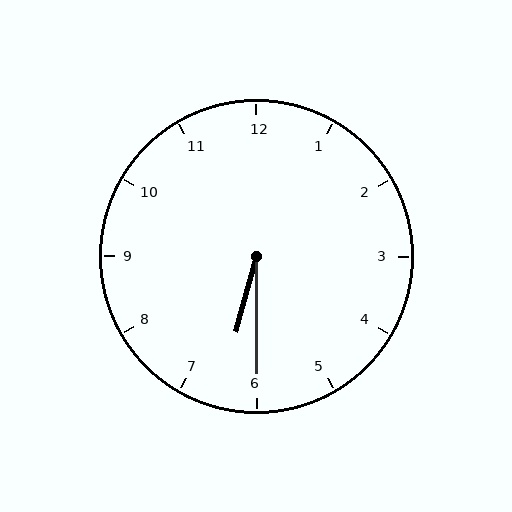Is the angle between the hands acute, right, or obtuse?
It is acute.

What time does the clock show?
6:30.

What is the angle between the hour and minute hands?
Approximately 15 degrees.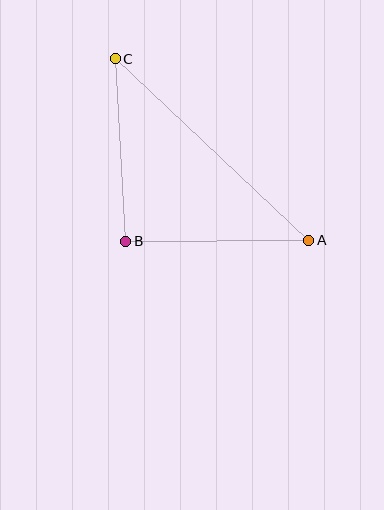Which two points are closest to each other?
Points B and C are closest to each other.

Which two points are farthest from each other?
Points A and C are farthest from each other.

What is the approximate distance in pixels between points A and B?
The distance between A and B is approximately 183 pixels.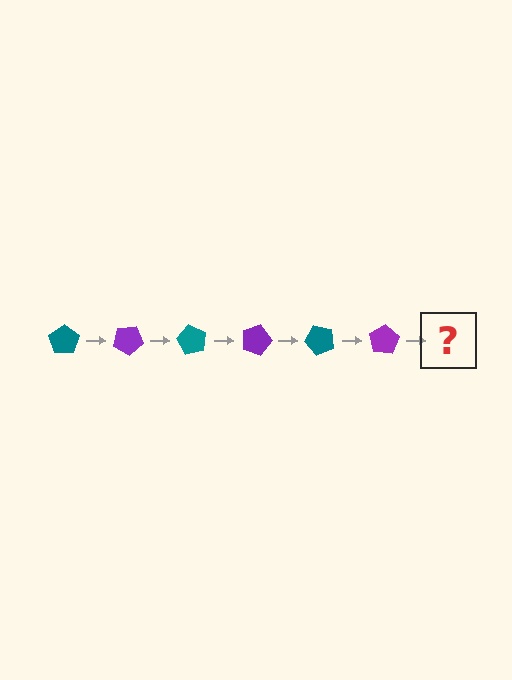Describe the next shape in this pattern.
It should be a teal pentagon, rotated 180 degrees from the start.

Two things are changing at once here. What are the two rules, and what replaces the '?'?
The two rules are that it rotates 30 degrees each step and the color cycles through teal and purple. The '?' should be a teal pentagon, rotated 180 degrees from the start.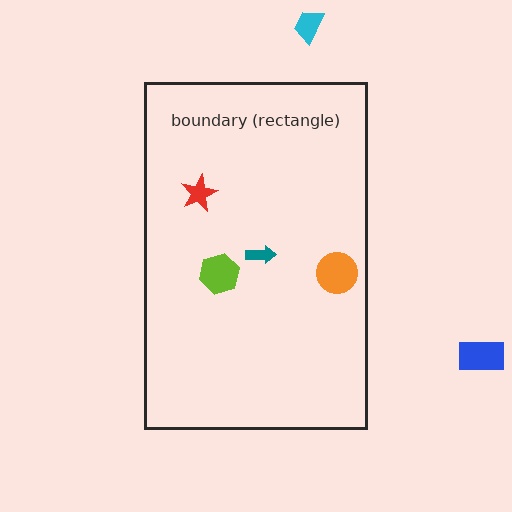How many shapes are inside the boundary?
4 inside, 2 outside.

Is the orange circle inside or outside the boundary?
Inside.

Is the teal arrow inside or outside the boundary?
Inside.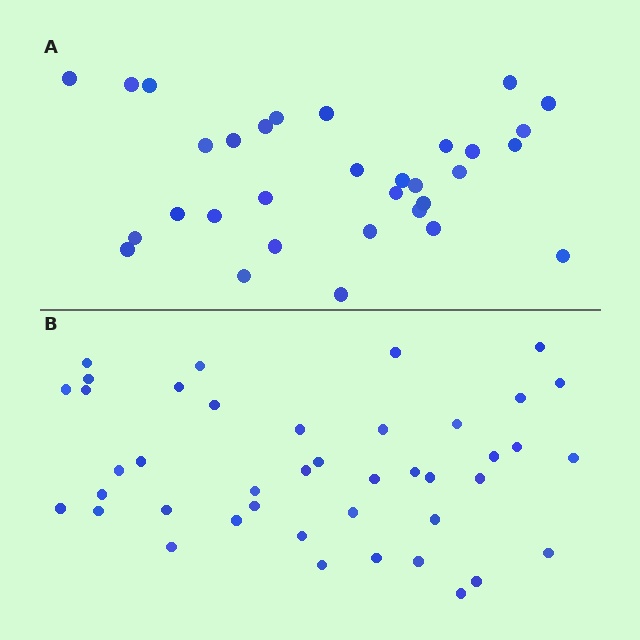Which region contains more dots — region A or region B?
Region B (the bottom region) has more dots.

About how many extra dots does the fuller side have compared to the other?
Region B has roughly 10 or so more dots than region A.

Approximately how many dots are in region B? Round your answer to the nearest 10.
About 40 dots. (The exact count is 42, which rounds to 40.)